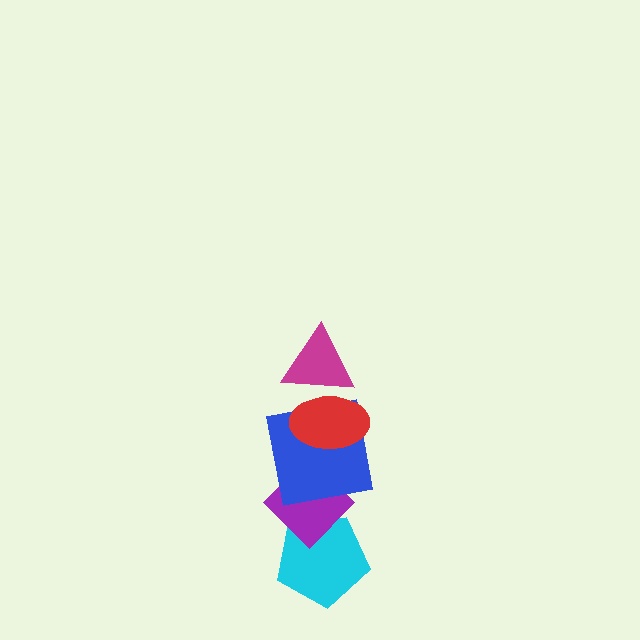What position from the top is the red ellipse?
The red ellipse is 2nd from the top.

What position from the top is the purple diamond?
The purple diamond is 4th from the top.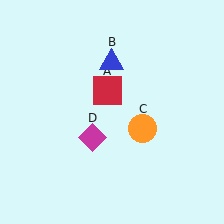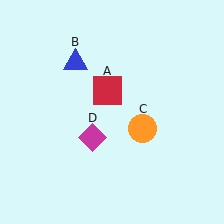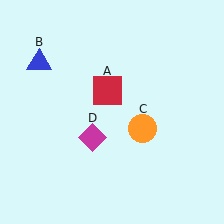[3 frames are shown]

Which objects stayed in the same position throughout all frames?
Red square (object A) and orange circle (object C) and magenta diamond (object D) remained stationary.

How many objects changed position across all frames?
1 object changed position: blue triangle (object B).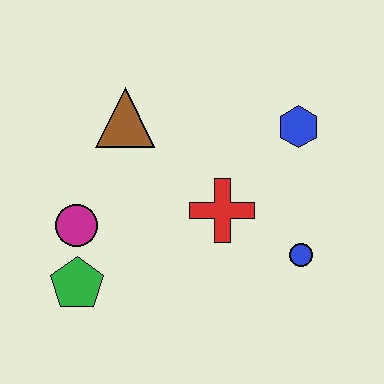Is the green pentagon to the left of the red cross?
Yes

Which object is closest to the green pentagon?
The magenta circle is closest to the green pentagon.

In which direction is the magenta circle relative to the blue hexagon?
The magenta circle is to the left of the blue hexagon.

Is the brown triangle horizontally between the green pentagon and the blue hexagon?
Yes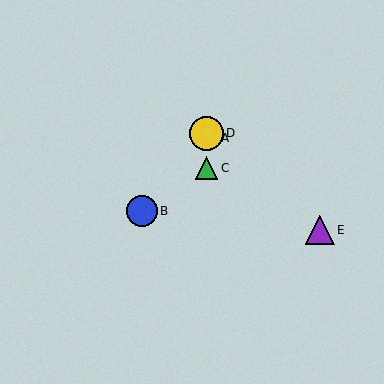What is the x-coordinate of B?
Object B is at x≈142.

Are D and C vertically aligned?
Yes, both are at x≈206.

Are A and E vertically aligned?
No, A is at x≈206 and E is at x≈320.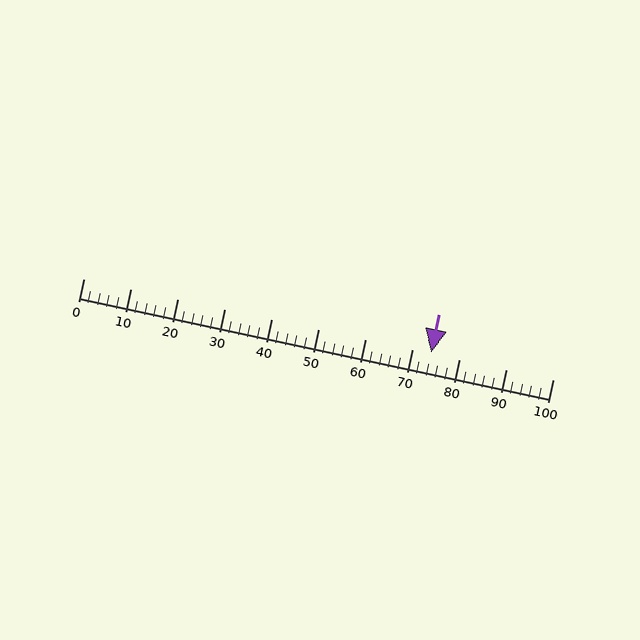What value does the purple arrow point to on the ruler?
The purple arrow points to approximately 74.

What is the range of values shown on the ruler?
The ruler shows values from 0 to 100.